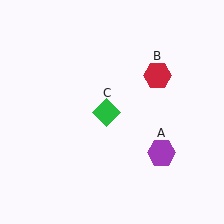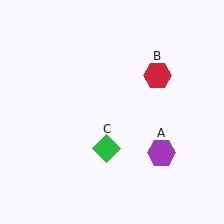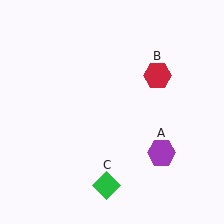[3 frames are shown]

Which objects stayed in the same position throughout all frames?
Purple hexagon (object A) and red hexagon (object B) remained stationary.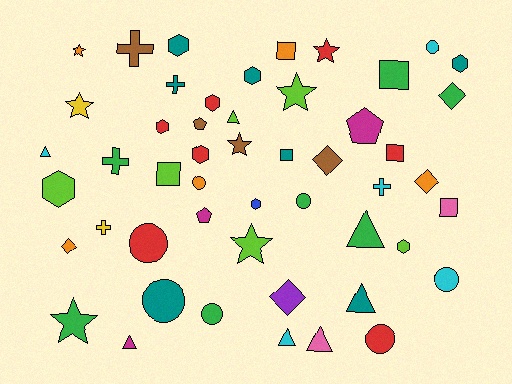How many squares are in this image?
There are 6 squares.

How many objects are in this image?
There are 50 objects.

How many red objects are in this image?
There are 7 red objects.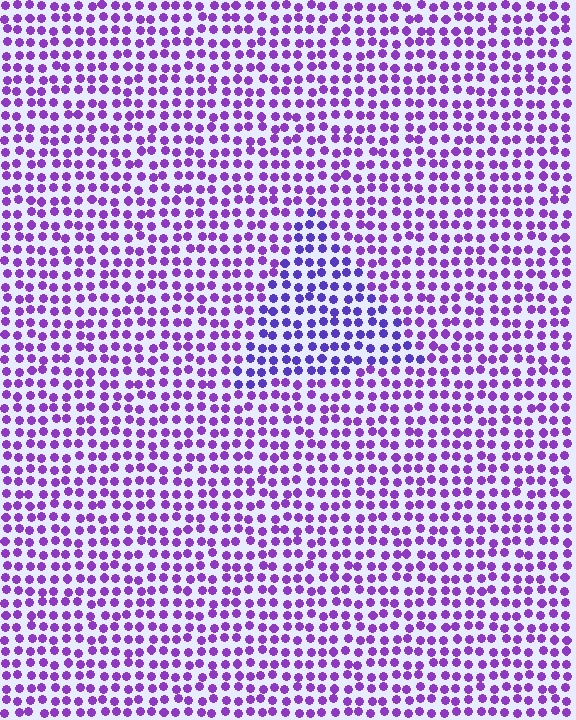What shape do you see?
I see a triangle.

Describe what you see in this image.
The image is filled with small purple elements in a uniform arrangement. A triangle-shaped region is visible where the elements are tinted to a slightly different hue, forming a subtle color boundary.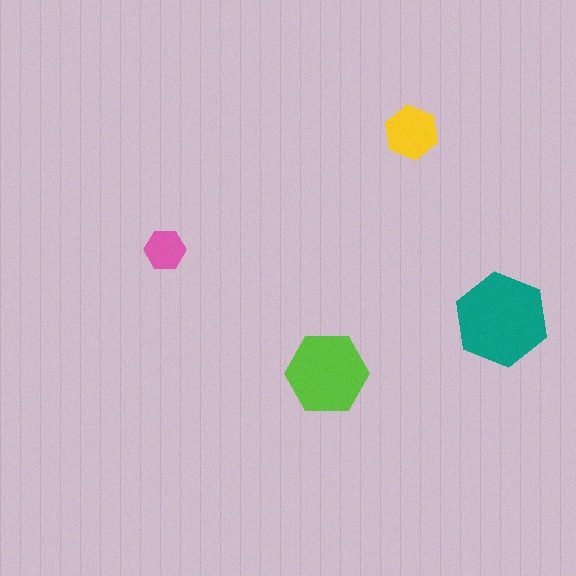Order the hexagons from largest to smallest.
the teal one, the lime one, the yellow one, the pink one.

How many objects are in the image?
There are 4 objects in the image.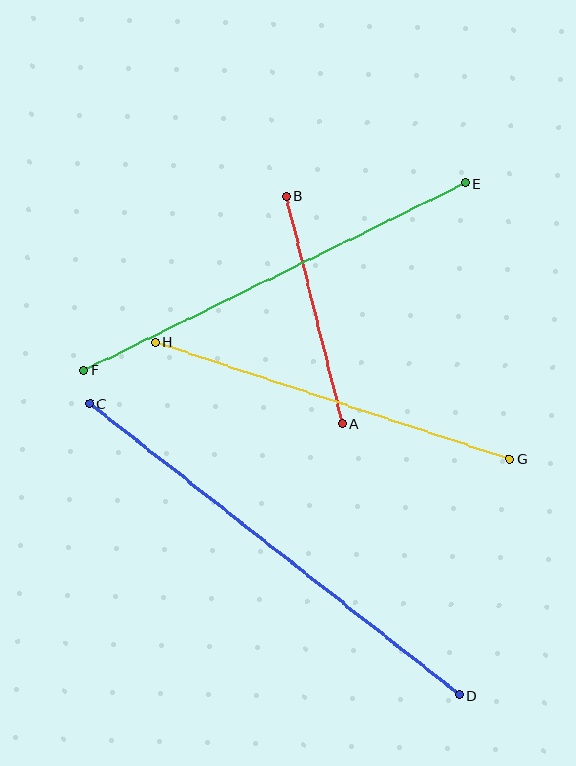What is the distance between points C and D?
The distance is approximately 471 pixels.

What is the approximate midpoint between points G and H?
The midpoint is at approximately (332, 400) pixels.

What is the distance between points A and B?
The distance is approximately 234 pixels.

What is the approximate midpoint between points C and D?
The midpoint is at approximately (275, 549) pixels.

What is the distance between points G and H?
The distance is approximately 373 pixels.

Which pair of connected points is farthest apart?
Points C and D are farthest apart.